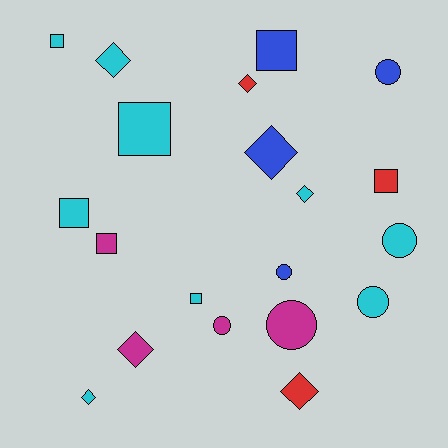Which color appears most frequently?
Cyan, with 9 objects.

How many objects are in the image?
There are 20 objects.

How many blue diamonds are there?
There is 1 blue diamond.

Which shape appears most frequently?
Diamond, with 7 objects.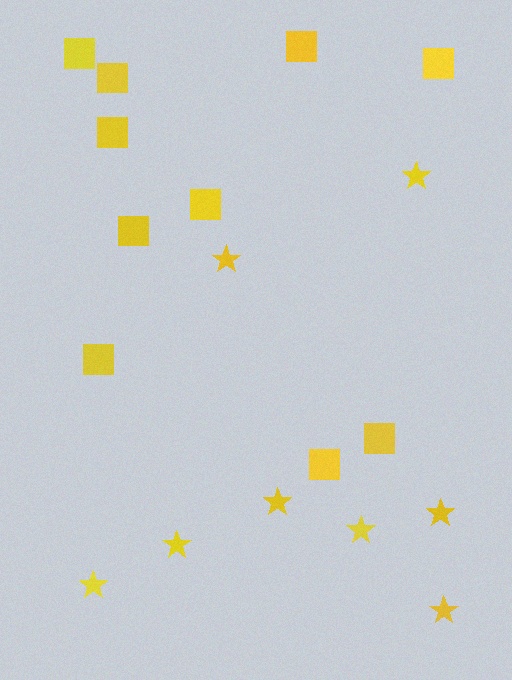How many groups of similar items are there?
There are 2 groups: one group of stars (8) and one group of squares (10).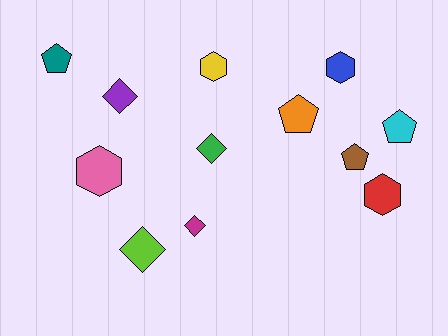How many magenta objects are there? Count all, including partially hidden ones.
There is 1 magenta object.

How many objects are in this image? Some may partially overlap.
There are 12 objects.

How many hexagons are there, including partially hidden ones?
There are 4 hexagons.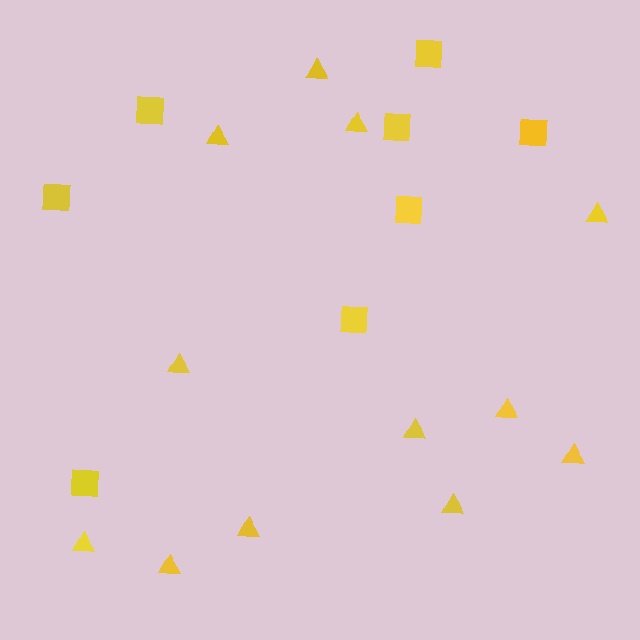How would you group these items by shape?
There are 2 groups: one group of triangles (12) and one group of squares (8).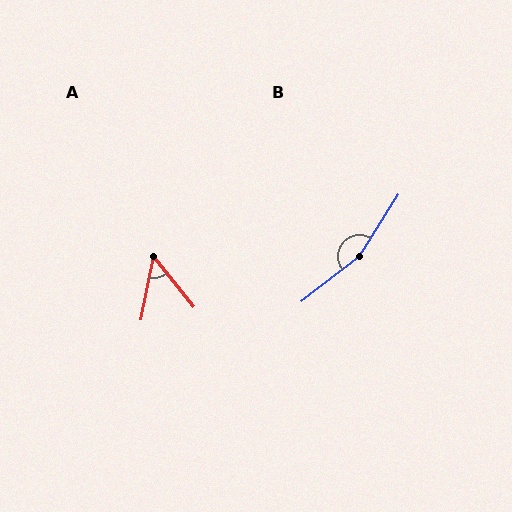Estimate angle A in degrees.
Approximately 50 degrees.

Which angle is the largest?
B, at approximately 160 degrees.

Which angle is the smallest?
A, at approximately 50 degrees.